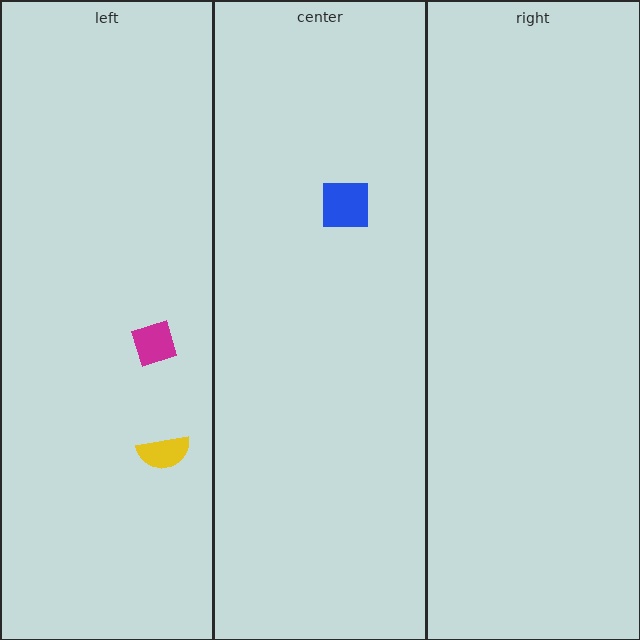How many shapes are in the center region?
1.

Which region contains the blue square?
The center region.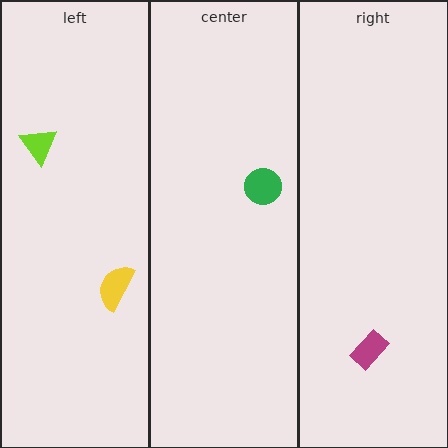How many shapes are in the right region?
1.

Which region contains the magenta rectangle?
The right region.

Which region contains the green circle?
The center region.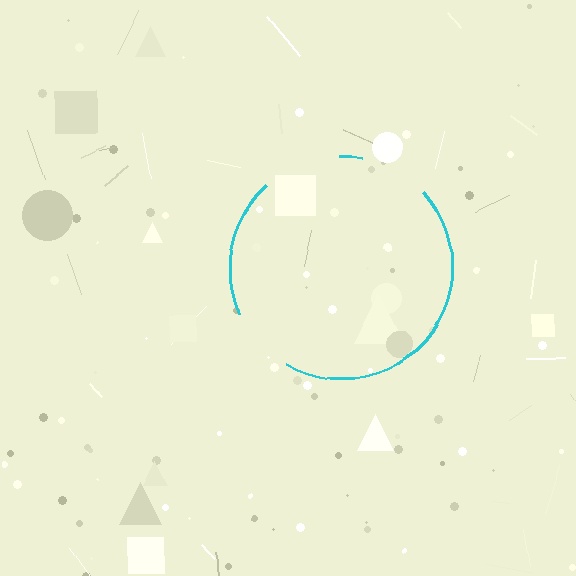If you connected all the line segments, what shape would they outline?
They would outline a circle.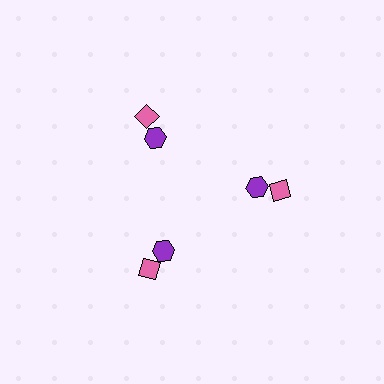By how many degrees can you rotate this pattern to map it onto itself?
The pattern maps onto itself every 120 degrees of rotation.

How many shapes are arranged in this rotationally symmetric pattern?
There are 6 shapes, arranged in 3 groups of 2.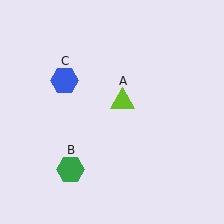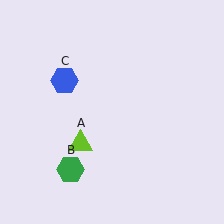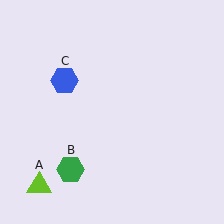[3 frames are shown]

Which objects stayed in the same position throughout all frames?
Green hexagon (object B) and blue hexagon (object C) remained stationary.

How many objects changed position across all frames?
1 object changed position: lime triangle (object A).